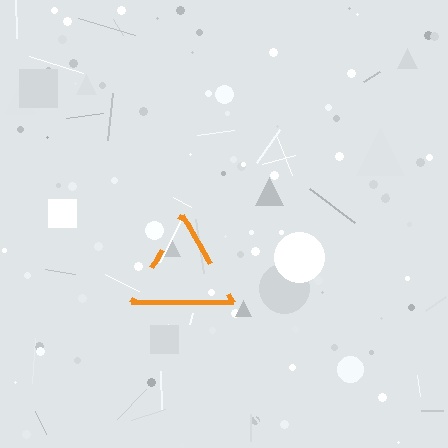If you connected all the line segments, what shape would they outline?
They would outline a triangle.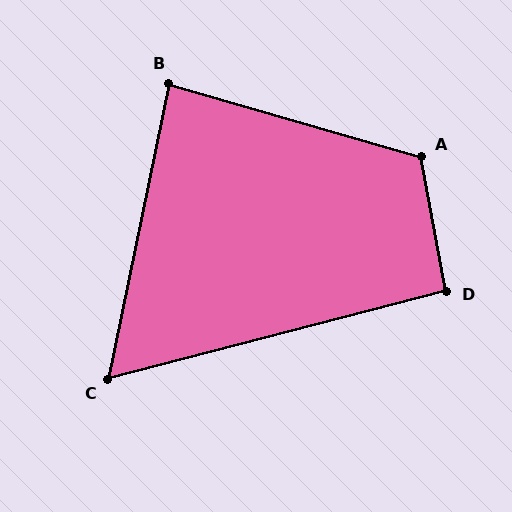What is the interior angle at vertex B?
Approximately 86 degrees (approximately right).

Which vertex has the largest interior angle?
A, at approximately 116 degrees.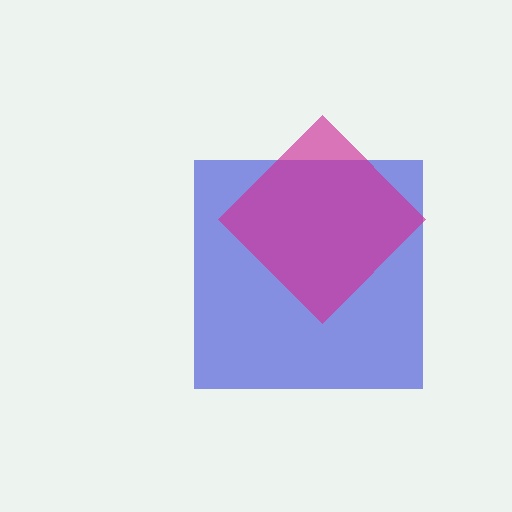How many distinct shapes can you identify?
There are 2 distinct shapes: a blue square, a magenta diamond.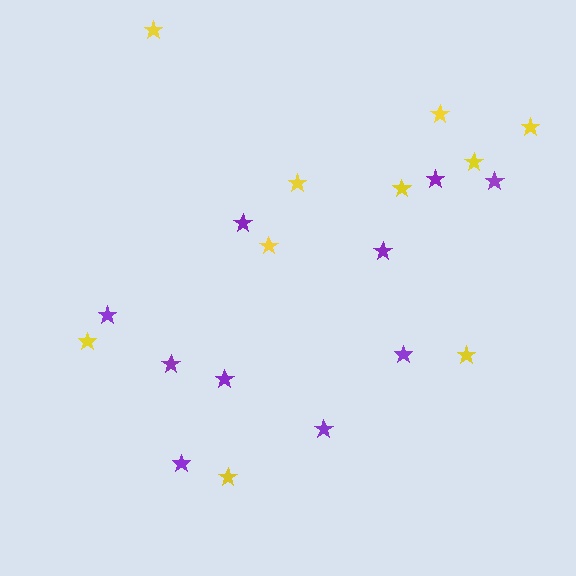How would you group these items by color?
There are 2 groups: one group of yellow stars (10) and one group of purple stars (10).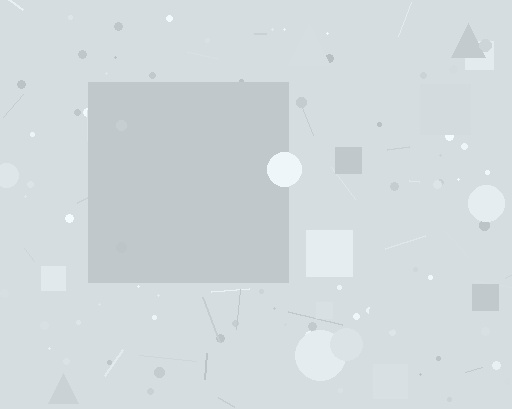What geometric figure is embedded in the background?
A square is embedded in the background.